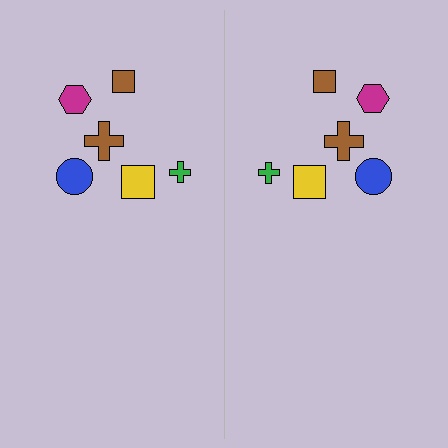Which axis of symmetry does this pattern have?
The pattern has a vertical axis of symmetry running through the center of the image.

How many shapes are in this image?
There are 12 shapes in this image.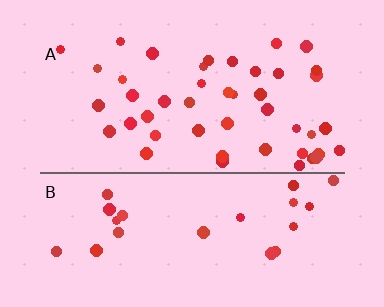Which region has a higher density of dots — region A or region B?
A (the top).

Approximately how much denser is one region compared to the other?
Approximately 1.8× — region A over region B.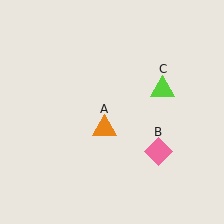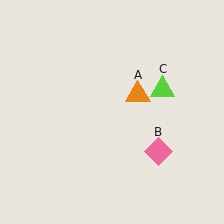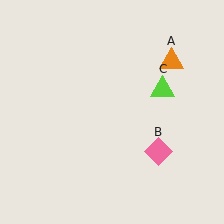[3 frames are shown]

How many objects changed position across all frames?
1 object changed position: orange triangle (object A).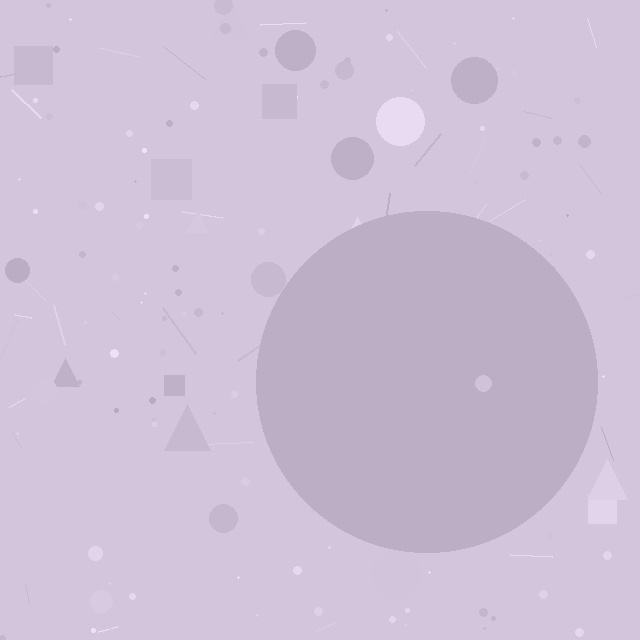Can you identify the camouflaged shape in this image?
The camouflaged shape is a circle.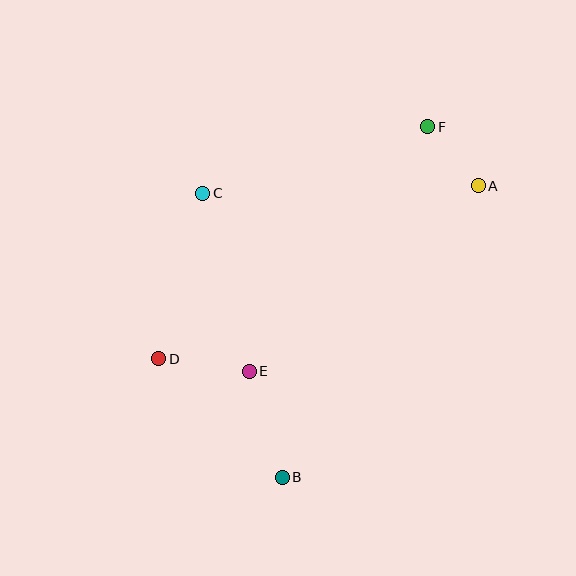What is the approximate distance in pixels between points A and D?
The distance between A and D is approximately 363 pixels.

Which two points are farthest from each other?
Points B and F are farthest from each other.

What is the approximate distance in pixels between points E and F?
The distance between E and F is approximately 303 pixels.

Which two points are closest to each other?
Points A and F are closest to each other.